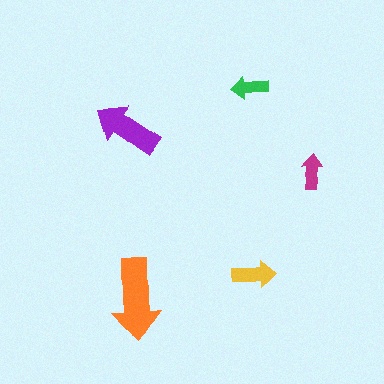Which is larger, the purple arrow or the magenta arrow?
The purple one.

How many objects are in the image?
There are 5 objects in the image.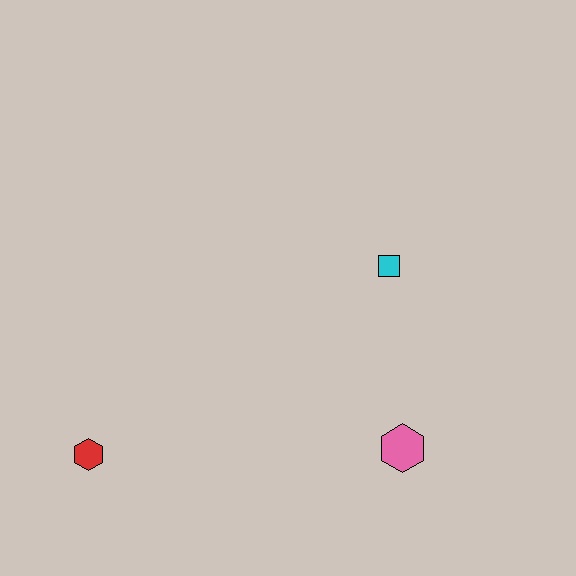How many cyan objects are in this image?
There is 1 cyan object.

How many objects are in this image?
There are 3 objects.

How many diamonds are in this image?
There are no diamonds.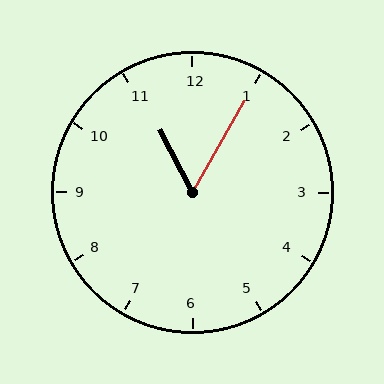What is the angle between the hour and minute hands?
Approximately 58 degrees.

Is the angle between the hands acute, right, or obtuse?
It is acute.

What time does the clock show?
11:05.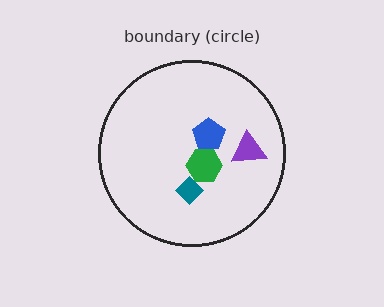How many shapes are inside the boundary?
4 inside, 0 outside.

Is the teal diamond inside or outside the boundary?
Inside.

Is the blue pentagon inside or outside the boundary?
Inside.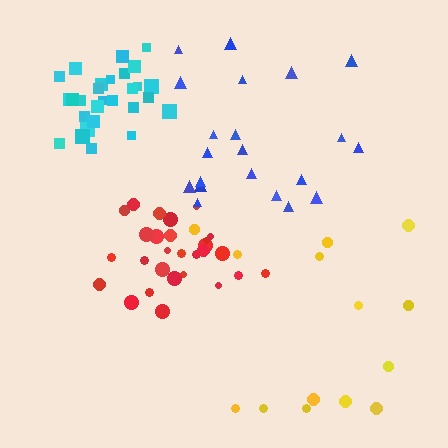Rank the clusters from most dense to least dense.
cyan, red, blue, yellow.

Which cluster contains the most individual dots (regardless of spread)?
Cyan (29).